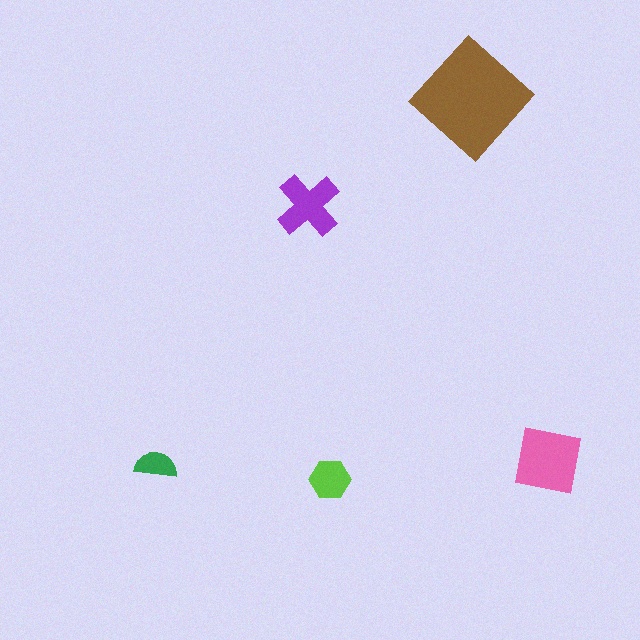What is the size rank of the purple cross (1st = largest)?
3rd.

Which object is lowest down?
The lime hexagon is bottommost.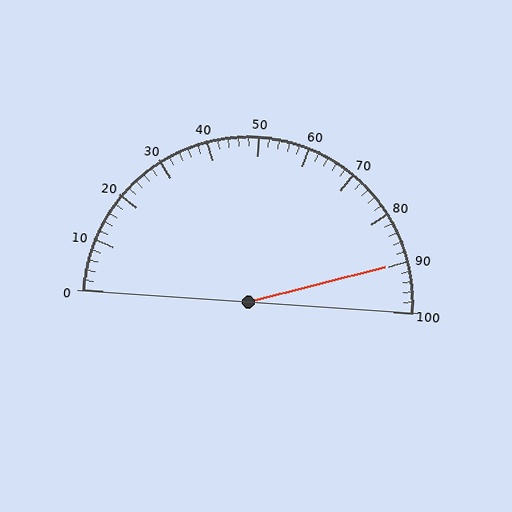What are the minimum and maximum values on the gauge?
The gauge ranges from 0 to 100.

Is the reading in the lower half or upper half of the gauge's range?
The reading is in the upper half of the range (0 to 100).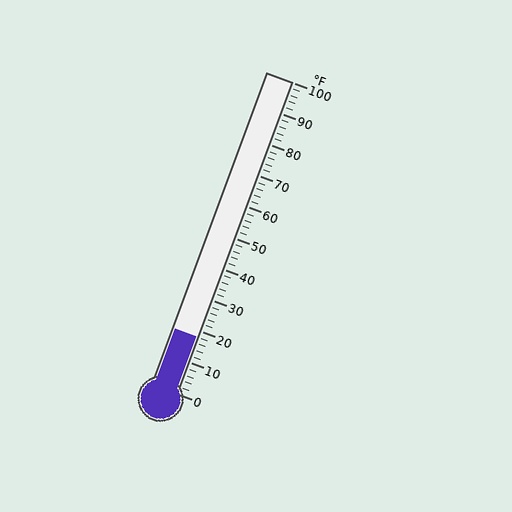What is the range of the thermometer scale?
The thermometer scale ranges from 0°F to 100°F.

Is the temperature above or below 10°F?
The temperature is above 10°F.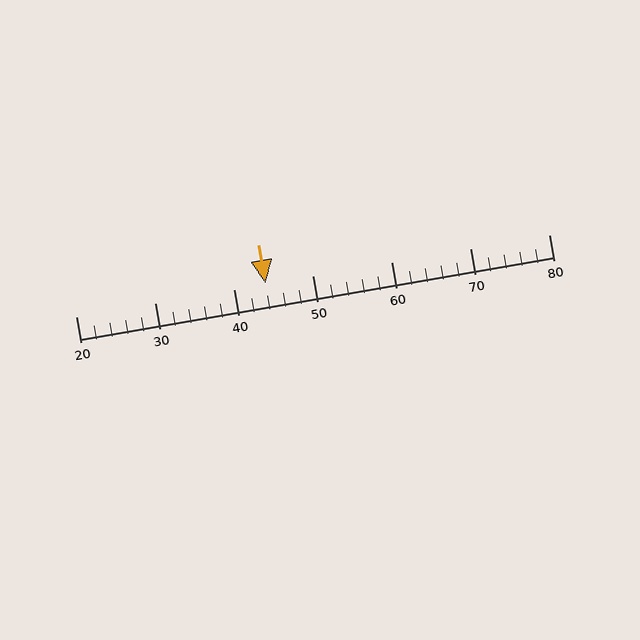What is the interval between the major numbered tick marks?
The major tick marks are spaced 10 units apart.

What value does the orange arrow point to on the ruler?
The orange arrow points to approximately 44.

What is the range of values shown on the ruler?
The ruler shows values from 20 to 80.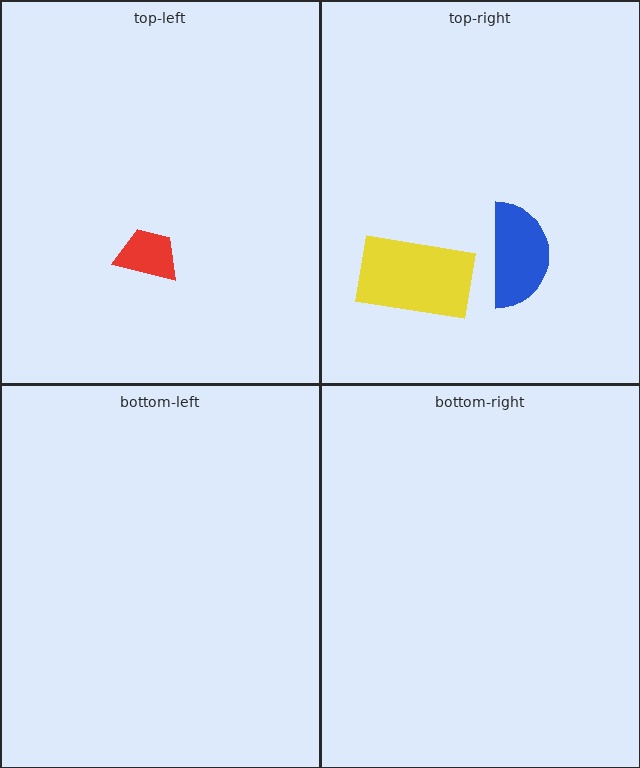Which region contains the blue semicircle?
The top-right region.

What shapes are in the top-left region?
The red trapezoid.